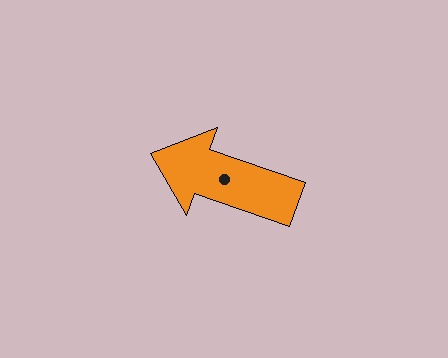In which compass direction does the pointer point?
West.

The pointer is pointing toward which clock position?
Roughly 10 o'clock.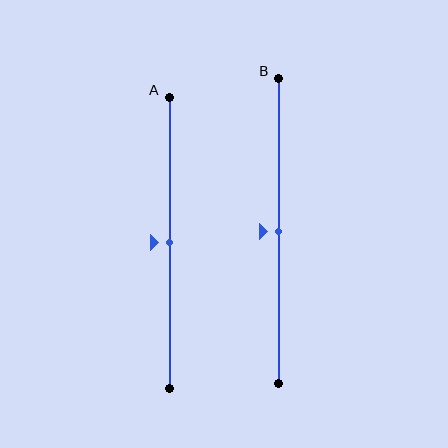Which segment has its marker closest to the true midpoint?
Segment A has its marker closest to the true midpoint.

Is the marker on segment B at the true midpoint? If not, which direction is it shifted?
Yes, the marker on segment B is at the true midpoint.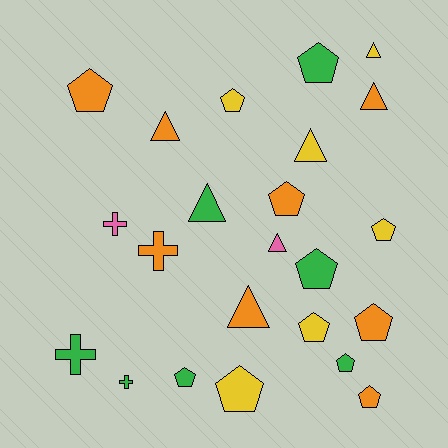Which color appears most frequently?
Orange, with 8 objects.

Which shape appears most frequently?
Pentagon, with 12 objects.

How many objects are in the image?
There are 23 objects.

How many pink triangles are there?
There is 1 pink triangle.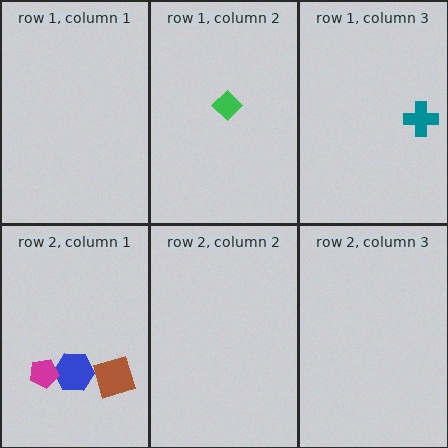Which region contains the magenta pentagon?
The row 2, column 1 region.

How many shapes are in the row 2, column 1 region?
3.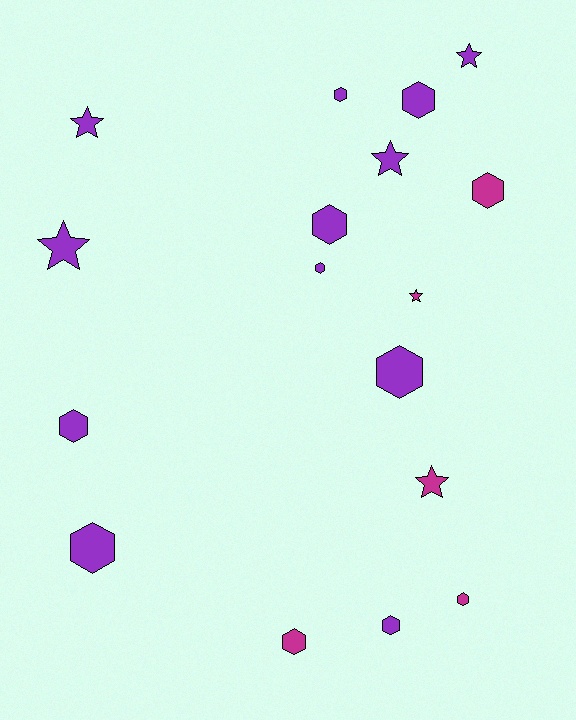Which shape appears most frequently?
Hexagon, with 11 objects.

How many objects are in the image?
There are 17 objects.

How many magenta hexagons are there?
There are 3 magenta hexagons.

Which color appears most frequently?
Purple, with 12 objects.